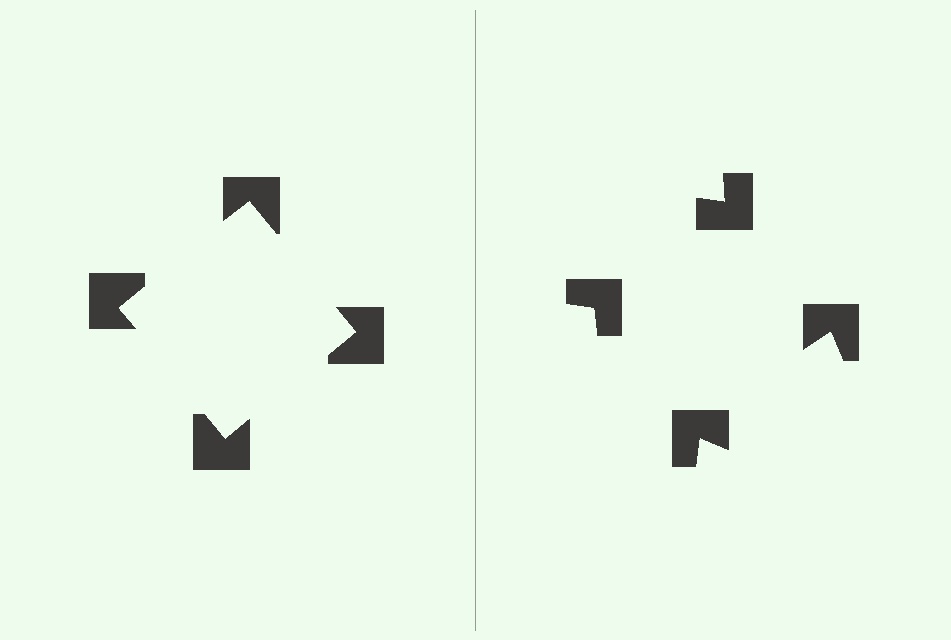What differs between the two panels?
The notched squares are positioned identically on both sides; only the wedge orientations differ. On the left they align to a square; on the right they are misaligned.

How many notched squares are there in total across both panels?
8 — 4 on each side.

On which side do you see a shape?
An illusory square appears on the left side. On the right side the wedge cuts are rotated, so no coherent shape forms.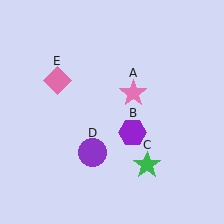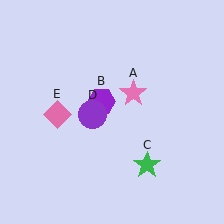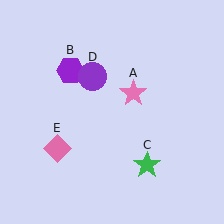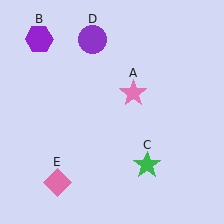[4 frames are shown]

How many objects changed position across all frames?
3 objects changed position: purple hexagon (object B), purple circle (object D), pink diamond (object E).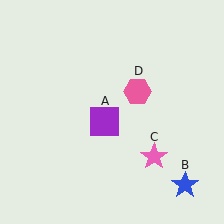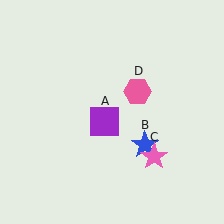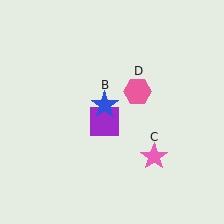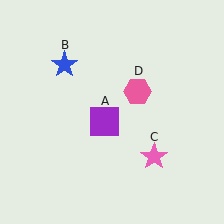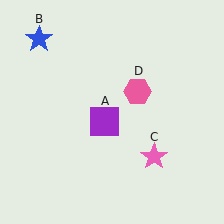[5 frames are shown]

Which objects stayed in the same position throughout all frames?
Purple square (object A) and pink star (object C) and pink hexagon (object D) remained stationary.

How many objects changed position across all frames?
1 object changed position: blue star (object B).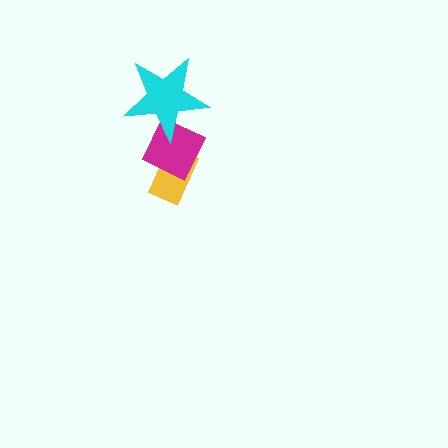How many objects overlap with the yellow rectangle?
1 object overlaps with the yellow rectangle.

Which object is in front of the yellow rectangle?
The magenta diamond is in front of the yellow rectangle.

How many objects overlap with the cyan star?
1 object overlaps with the cyan star.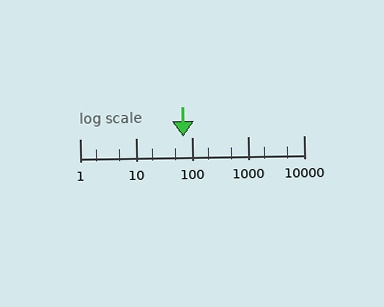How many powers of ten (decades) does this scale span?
The scale spans 4 decades, from 1 to 10000.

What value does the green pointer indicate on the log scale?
The pointer indicates approximately 71.